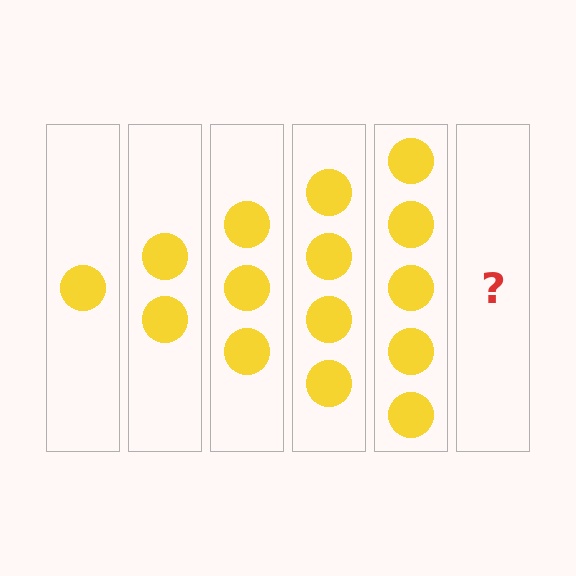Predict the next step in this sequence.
The next step is 6 circles.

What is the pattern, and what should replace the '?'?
The pattern is that each step adds one more circle. The '?' should be 6 circles.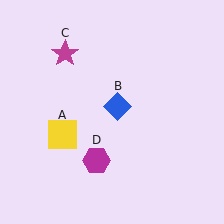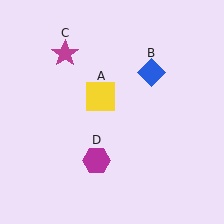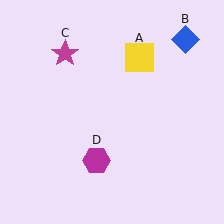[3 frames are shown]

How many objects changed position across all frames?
2 objects changed position: yellow square (object A), blue diamond (object B).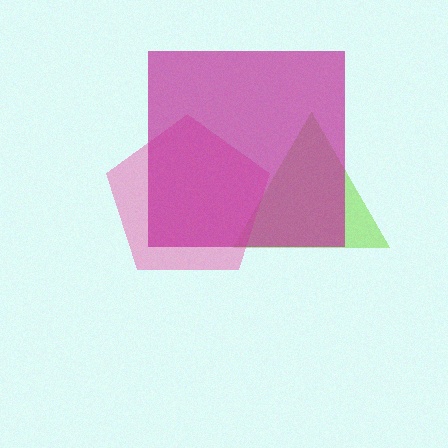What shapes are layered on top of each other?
The layered shapes are: a lime triangle, a pink pentagon, a magenta square.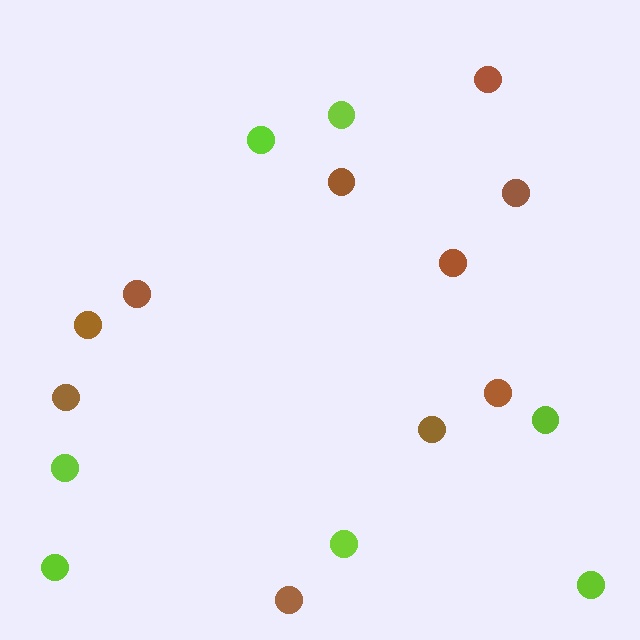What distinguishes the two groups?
There are 2 groups: one group of brown circles (10) and one group of lime circles (7).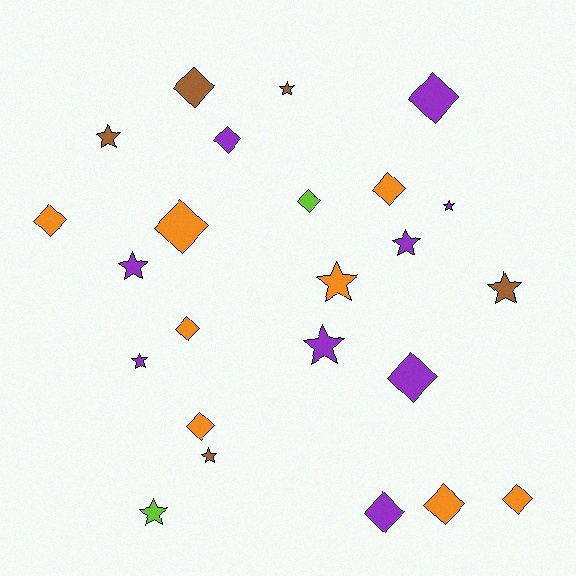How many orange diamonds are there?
There are 7 orange diamonds.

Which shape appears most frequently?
Diamond, with 13 objects.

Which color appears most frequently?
Purple, with 9 objects.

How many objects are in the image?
There are 24 objects.